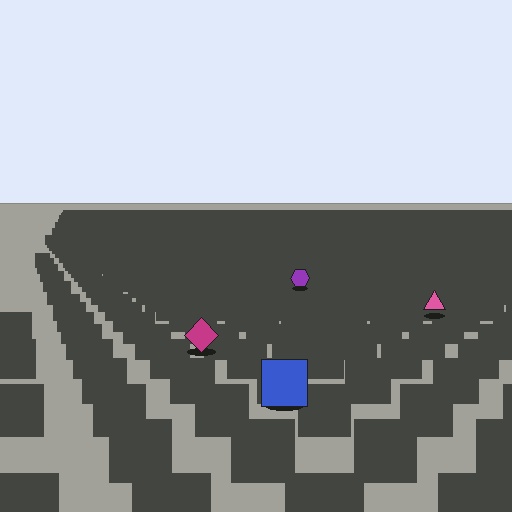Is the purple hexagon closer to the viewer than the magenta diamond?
No. The magenta diamond is closer — you can tell from the texture gradient: the ground texture is coarser near it.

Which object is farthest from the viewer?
The purple hexagon is farthest from the viewer. It appears smaller and the ground texture around it is denser.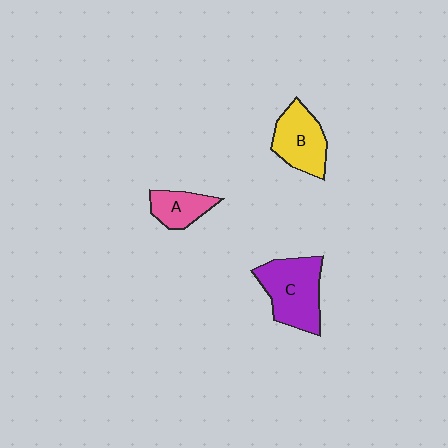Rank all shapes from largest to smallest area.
From largest to smallest: C (purple), B (yellow), A (pink).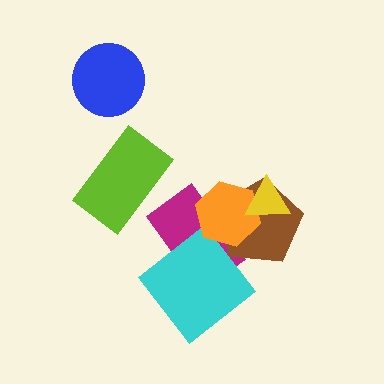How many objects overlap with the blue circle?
0 objects overlap with the blue circle.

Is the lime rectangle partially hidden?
No, no other shape covers it.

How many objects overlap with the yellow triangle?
2 objects overlap with the yellow triangle.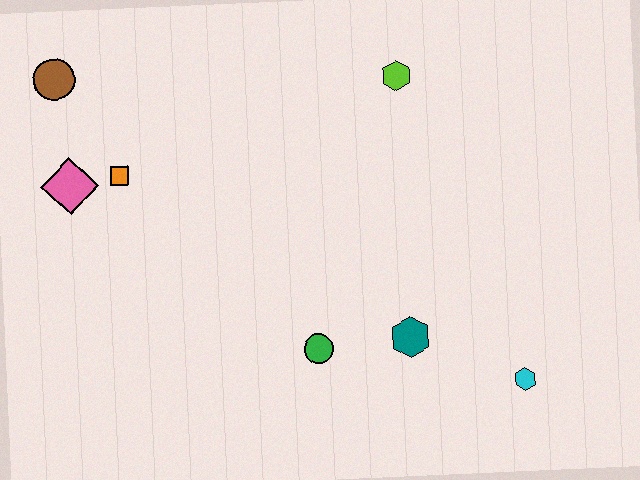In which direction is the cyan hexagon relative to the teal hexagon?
The cyan hexagon is to the right of the teal hexagon.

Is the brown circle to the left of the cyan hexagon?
Yes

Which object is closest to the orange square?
The pink diamond is closest to the orange square.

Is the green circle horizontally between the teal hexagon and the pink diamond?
Yes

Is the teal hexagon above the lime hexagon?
No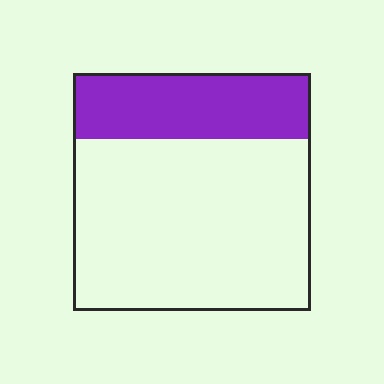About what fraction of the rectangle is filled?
About one quarter (1/4).